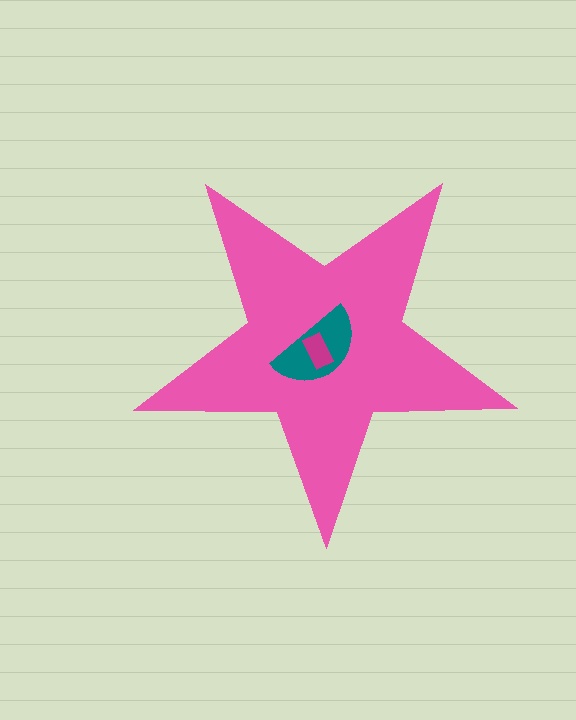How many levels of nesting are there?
3.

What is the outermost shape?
The pink star.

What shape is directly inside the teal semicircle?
The magenta rectangle.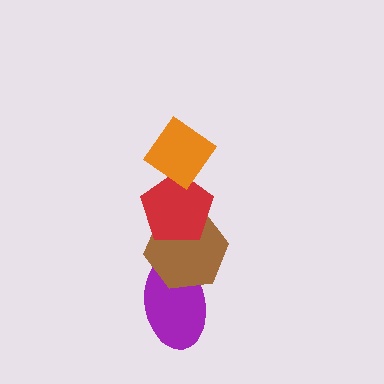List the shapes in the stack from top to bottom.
From top to bottom: the orange diamond, the red pentagon, the brown hexagon, the purple ellipse.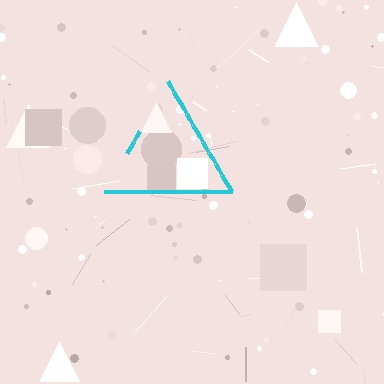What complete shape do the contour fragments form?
The contour fragments form a triangle.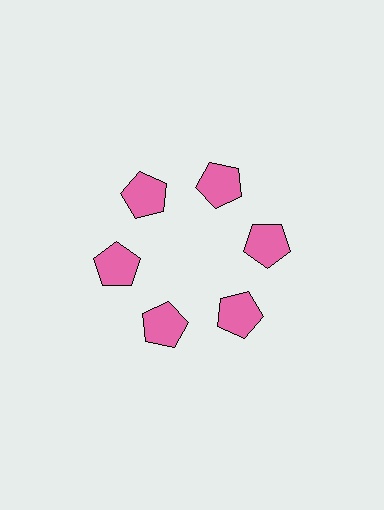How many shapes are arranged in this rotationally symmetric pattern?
There are 6 shapes, arranged in 6 groups of 1.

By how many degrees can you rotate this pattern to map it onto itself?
The pattern maps onto itself every 60 degrees of rotation.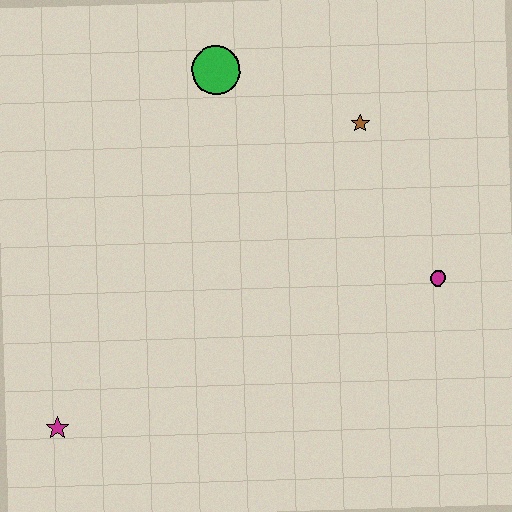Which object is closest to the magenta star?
The green circle is closest to the magenta star.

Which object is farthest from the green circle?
The magenta star is farthest from the green circle.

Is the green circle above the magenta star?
Yes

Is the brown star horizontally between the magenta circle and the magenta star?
Yes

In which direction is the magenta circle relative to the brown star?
The magenta circle is below the brown star.